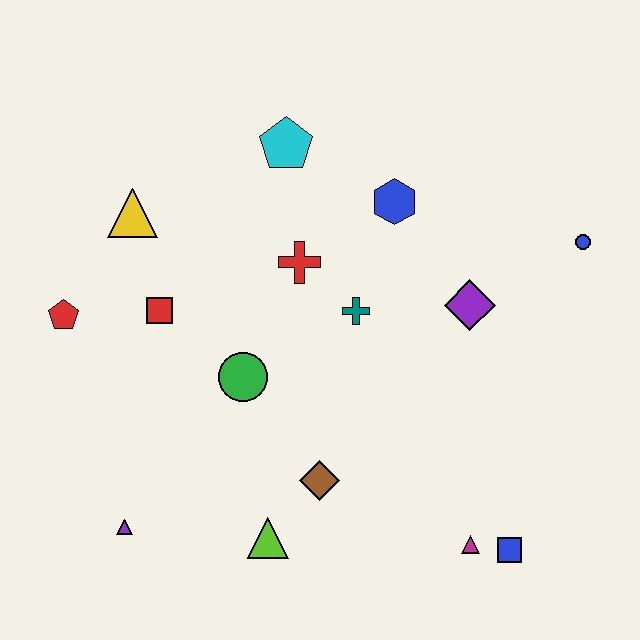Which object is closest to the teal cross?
The red cross is closest to the teal cross.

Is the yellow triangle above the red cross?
Yes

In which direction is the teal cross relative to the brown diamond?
The teal cross is above the brown diamond.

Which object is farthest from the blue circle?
The purple triangle is farthest from the blue circle.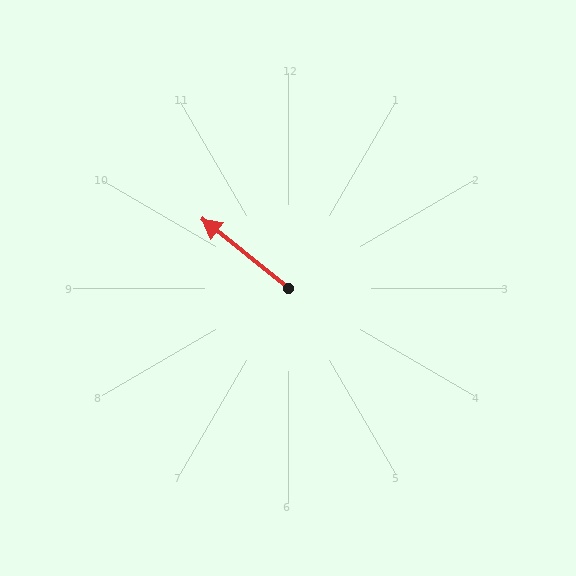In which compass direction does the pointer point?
Northwest.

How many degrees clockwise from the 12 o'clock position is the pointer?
Approximately 309 degrees.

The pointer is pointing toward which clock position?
Roughly 10 o'clock.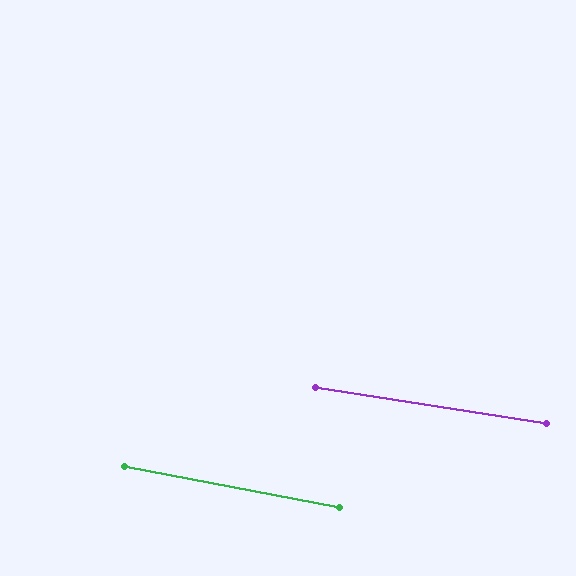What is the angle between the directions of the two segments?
Approximately 2 degrees.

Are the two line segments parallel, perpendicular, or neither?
Parallel — their directions differ by only 1.8°.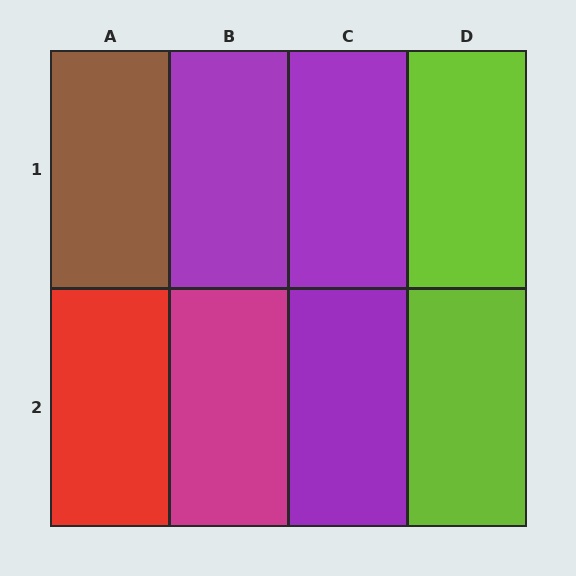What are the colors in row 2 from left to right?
Red, magenta, purple, lime.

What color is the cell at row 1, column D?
Lime.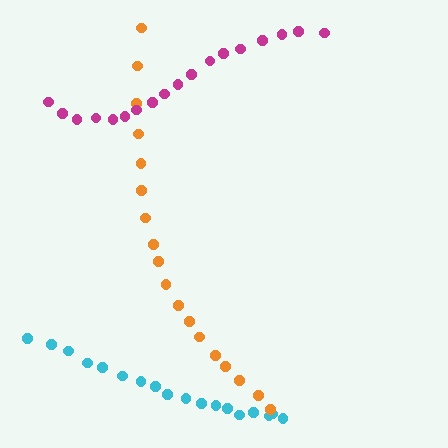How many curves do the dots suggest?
There are 3 distinct paths.